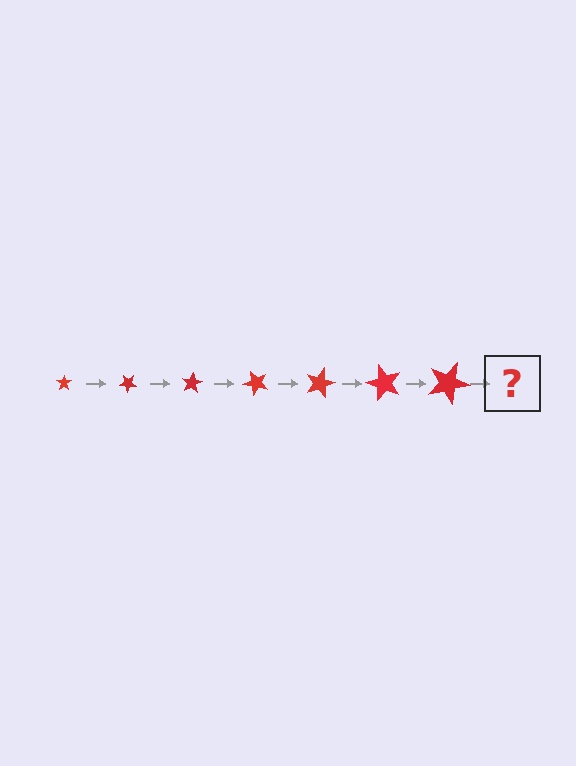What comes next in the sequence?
The next element should be a star, larger than the previous one and rotated 280 degrees from the start.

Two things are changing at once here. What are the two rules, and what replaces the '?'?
The two rules are that the star grows larger each step and it rotates 40 degrees each step. The '?' should be a star, larger than the previous one and rotated 280 degrees from the start.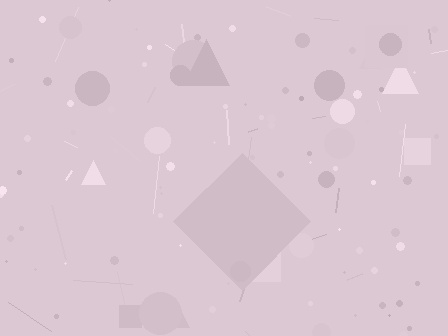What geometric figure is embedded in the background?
A diamond is embedded in the background.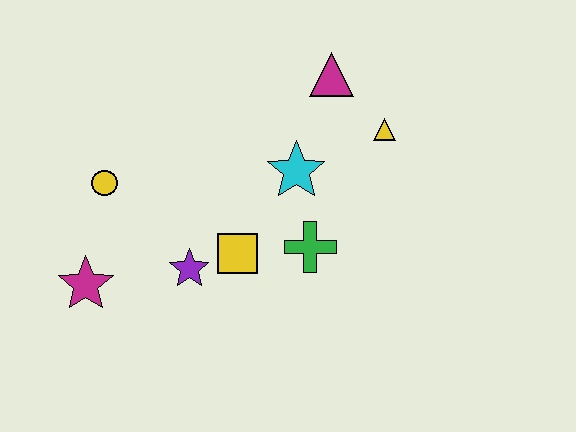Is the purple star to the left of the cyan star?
Yes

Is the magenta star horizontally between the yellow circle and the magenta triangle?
No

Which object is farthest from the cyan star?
The magenta star is farthest from the cyan star.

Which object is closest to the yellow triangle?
The magenta triangle is closest to the yellow triangle.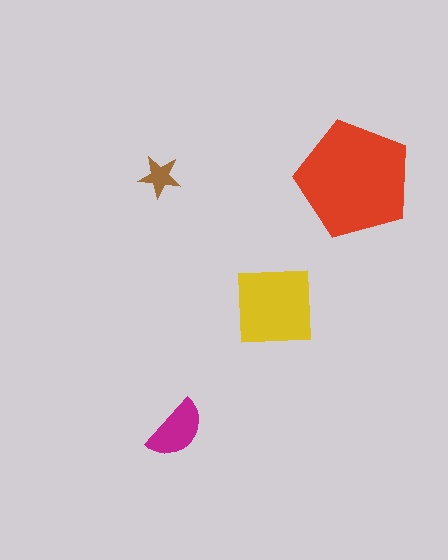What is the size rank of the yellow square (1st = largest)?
2nd.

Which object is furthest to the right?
The red pentagon is rightmost.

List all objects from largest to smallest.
The red pentagon, the yellow square, the magenta semicircle, the brown star.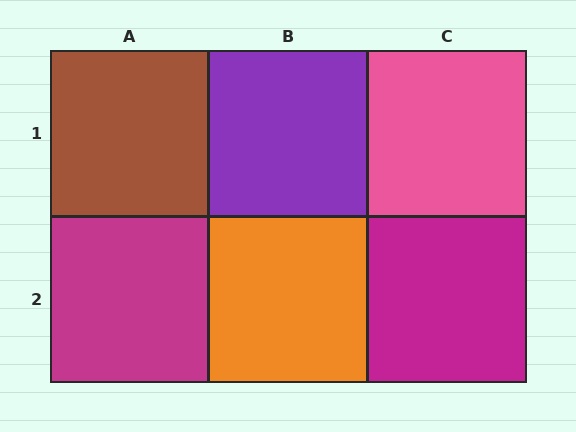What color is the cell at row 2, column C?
Magenta.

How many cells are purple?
1 cell is purple.